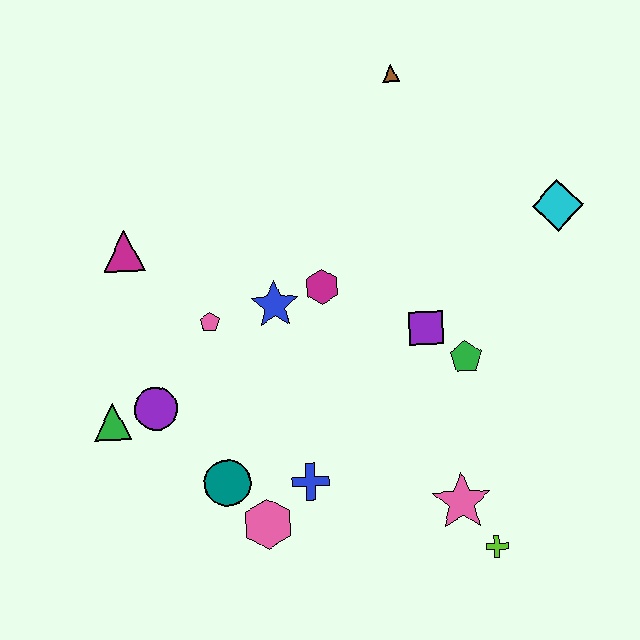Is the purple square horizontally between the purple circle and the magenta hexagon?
No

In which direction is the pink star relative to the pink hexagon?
The pink star is to the right of the pink hexagon.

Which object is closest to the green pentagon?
The purple square is closest to the green pentagon.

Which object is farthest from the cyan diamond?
The green triangle is farthest from the cyan diamond.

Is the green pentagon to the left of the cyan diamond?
Yes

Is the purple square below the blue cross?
No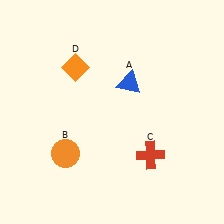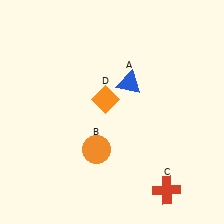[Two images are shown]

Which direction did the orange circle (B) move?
The orange circle (B) moved right.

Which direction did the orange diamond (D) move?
The orange diamond (D) moved down.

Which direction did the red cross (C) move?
The red cross (C) moved down.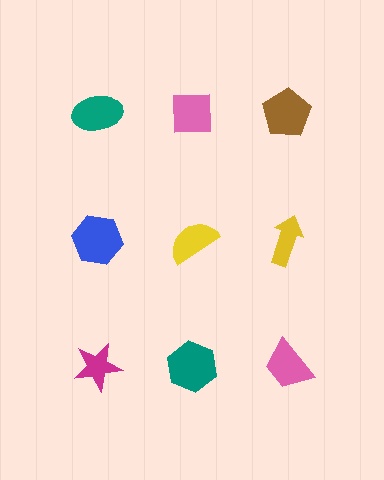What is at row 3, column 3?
A pink trapezoid.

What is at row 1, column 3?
A brown pentagon.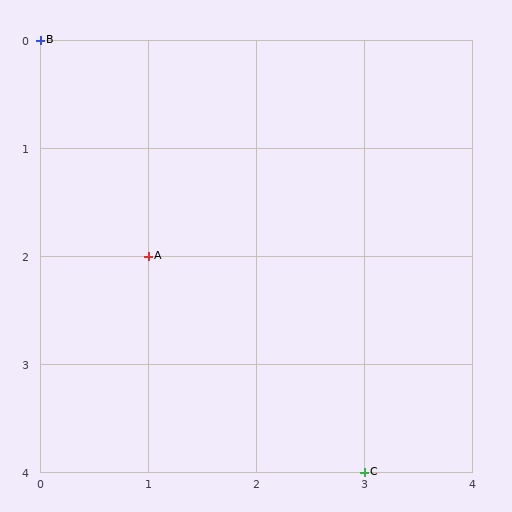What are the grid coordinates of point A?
Point A is at grid coordinates (1, 2).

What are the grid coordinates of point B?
Point B is at grid coordinates (0, 0).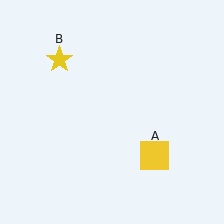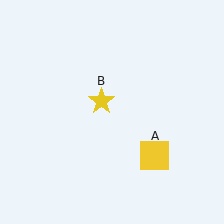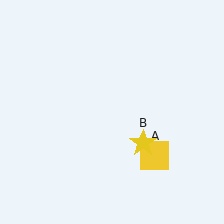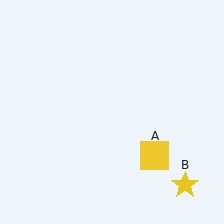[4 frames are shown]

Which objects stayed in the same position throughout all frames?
Yellow square (object A) remained stationary.